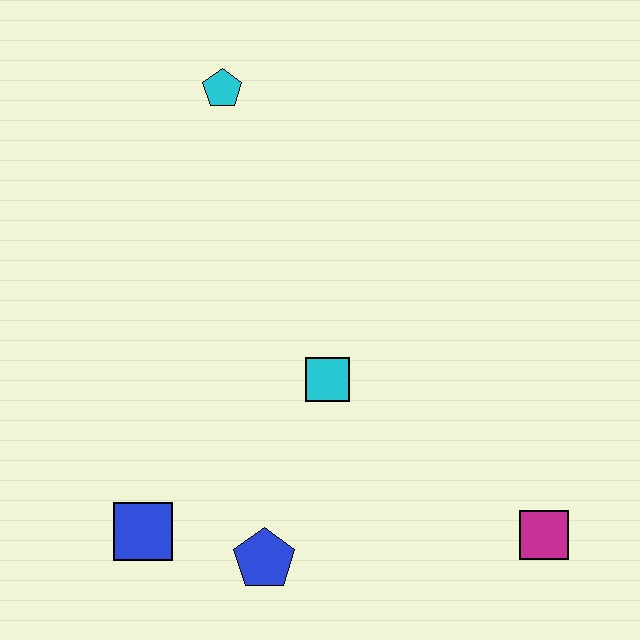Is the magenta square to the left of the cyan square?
No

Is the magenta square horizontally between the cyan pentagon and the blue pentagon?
No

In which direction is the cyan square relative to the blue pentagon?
The cyan square is above the blue pentagon.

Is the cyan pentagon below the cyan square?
No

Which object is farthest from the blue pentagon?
The cyan pentagon is farthest from the blue pentagon.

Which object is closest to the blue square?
The blue pentagon is closest to the blue square.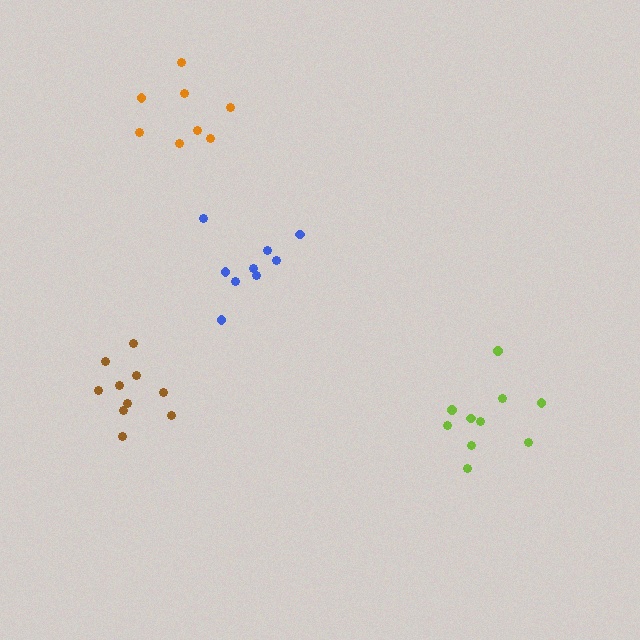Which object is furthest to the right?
The lime cluster is rightmost.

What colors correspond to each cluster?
The clusters are colored: blue, orange, lime, brown.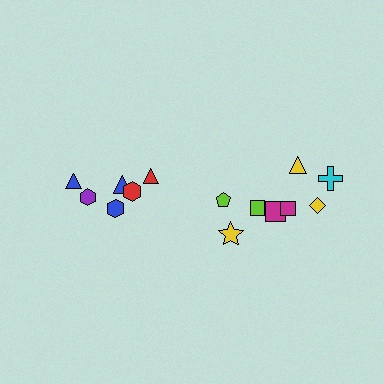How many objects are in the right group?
There are 8 objects.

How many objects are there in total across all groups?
There are 14 objects.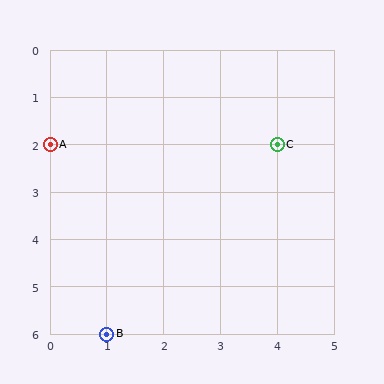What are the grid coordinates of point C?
Point C is at grid coordinates (4, 2).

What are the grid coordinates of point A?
Point A is at grid coordinates (0, 2).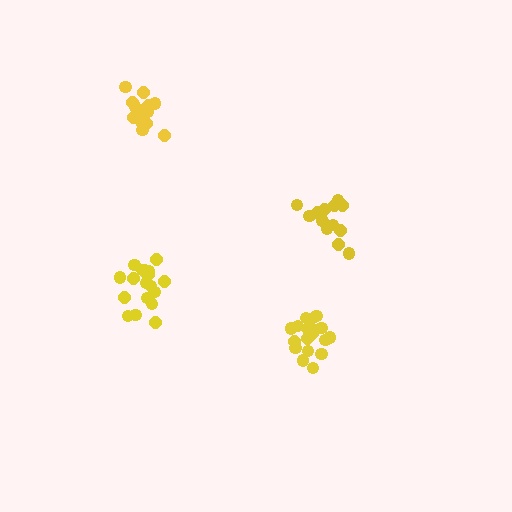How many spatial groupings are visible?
There are 4 spatial groupings.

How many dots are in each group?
Group 1: 14 dots, Group 2: 20 dots, Group 3: 20 dots, Group 4: 15 dots (69 total).